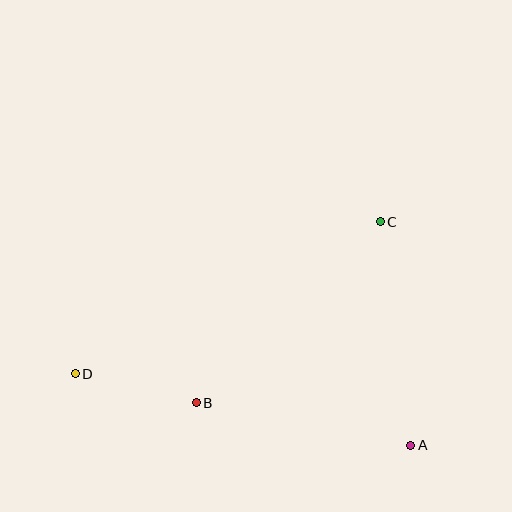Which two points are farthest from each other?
Points A and D are farthest from each other.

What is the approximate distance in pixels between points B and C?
The distance between B and C is approximately 258 pixels.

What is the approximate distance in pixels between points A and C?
The distance between A and C is approximately 225 pixels.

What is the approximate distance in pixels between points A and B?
The distance between A and B is approximately 219 pixels.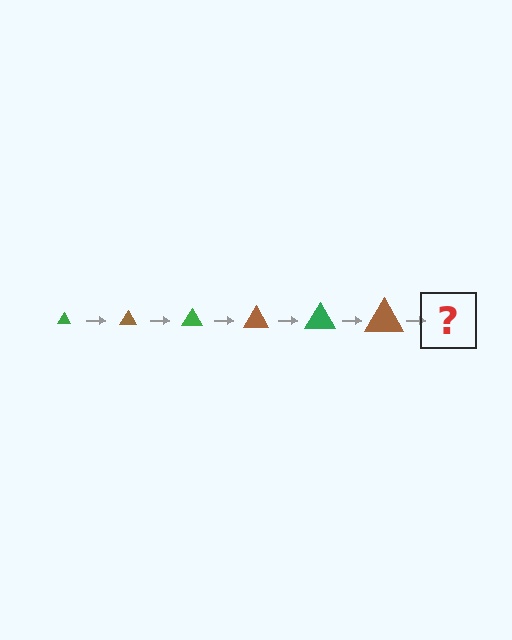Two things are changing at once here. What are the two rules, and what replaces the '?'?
The two rules are that the triangle grows larger each step and the color cycles through green and brown. The '?' should be a green triangle, larger than the previous one.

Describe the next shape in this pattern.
It should be a green triangle, larger than the previous one.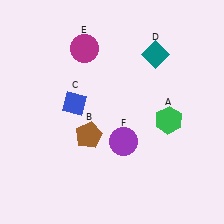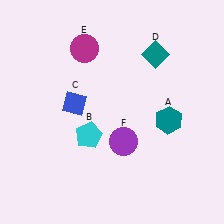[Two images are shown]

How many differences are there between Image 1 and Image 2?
There are 2 differences between the two images.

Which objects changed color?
A changed from green to teal. B changed from brown to cyan.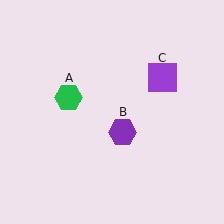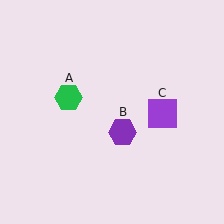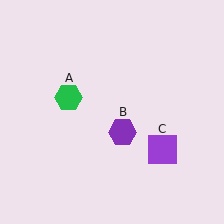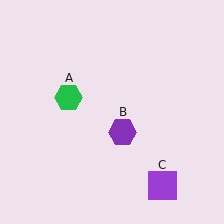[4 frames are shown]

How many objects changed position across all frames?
1 object changed position: purple square (object C).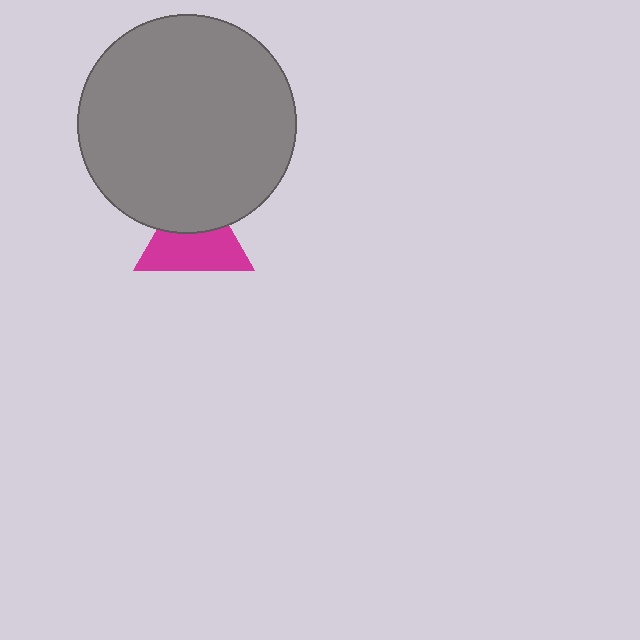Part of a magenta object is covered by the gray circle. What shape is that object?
It is a triangle.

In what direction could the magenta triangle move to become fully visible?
The magenta triangle could move down. That would shift it out from behind the gray circle entirely.